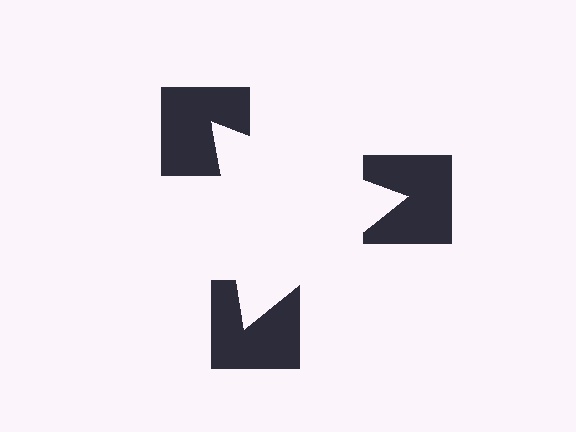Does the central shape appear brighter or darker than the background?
It typically appears slightly brighter than the background, even though no actual brightness change is drawn.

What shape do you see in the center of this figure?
An illusory triangle — its edges are inferred from the aligned wedge cuts in the notched squares, not physically drawn.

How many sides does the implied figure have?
3 sides.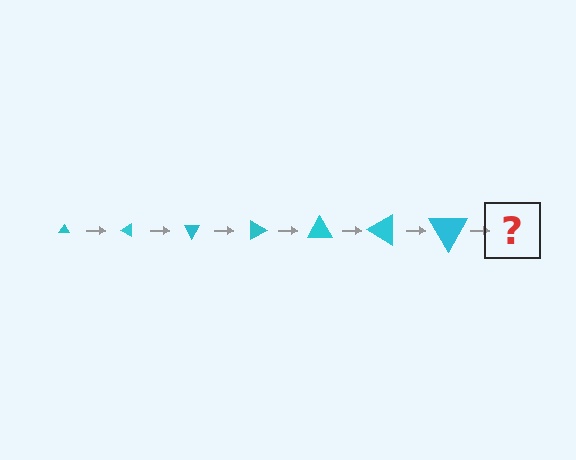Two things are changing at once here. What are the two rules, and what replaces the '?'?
The two rules are that the triangle grows larger each step and it rotates 30 degrees each step. The '?' should be a triangle, larger than the previous one and rotated 210 degrees from the start.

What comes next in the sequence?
The next element should be a triangle, larger than the previous one and rotated 210 degrees from the start.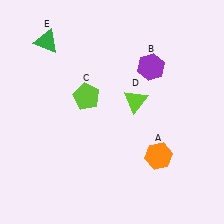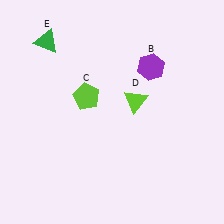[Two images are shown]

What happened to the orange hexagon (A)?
The orange hexagon (A) was removed in Image 2. It was in the bottom-right area of Image 1.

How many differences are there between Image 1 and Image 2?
There is 1 difference between the two images.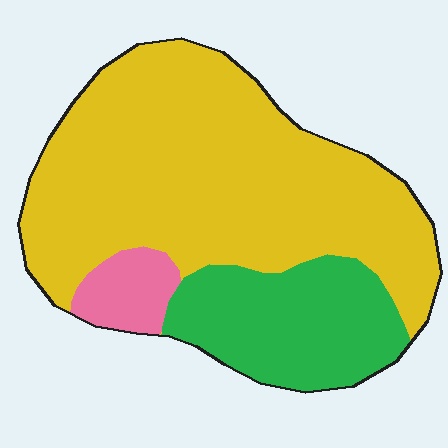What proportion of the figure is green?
Green covers 24% of the figure.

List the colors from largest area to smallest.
From largest to smallest: yellow, green, pink.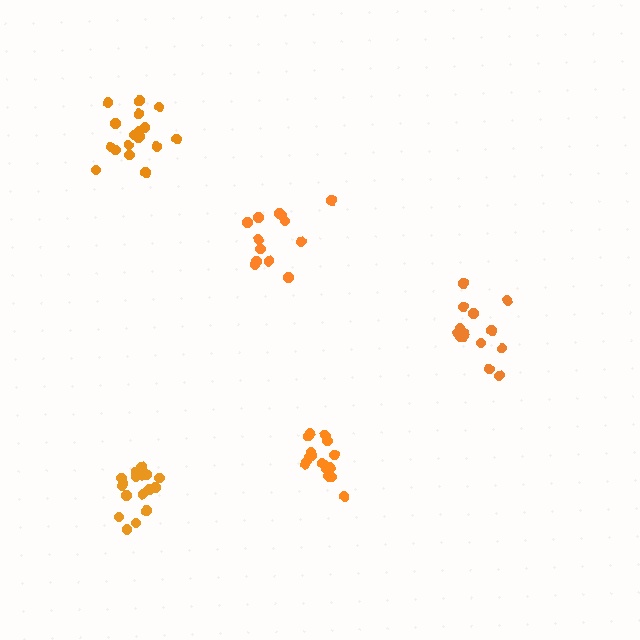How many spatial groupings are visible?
There are 5 spatial groupings.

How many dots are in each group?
Group 1: 17 dots, Group 2: 14 dots, Group 3: 14 dots, Group 4: 18 dots, Group 5: 18 dots (81 total).